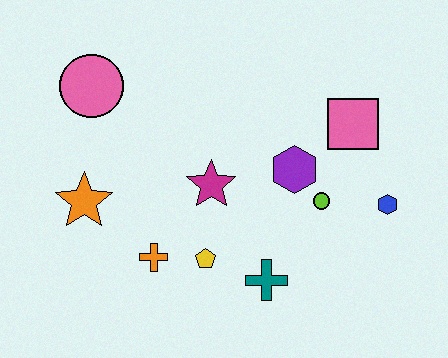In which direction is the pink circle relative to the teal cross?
The pink circle is above the teal cross.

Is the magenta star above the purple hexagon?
No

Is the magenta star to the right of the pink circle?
Yes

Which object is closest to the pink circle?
The orange star is closest to the pink circle.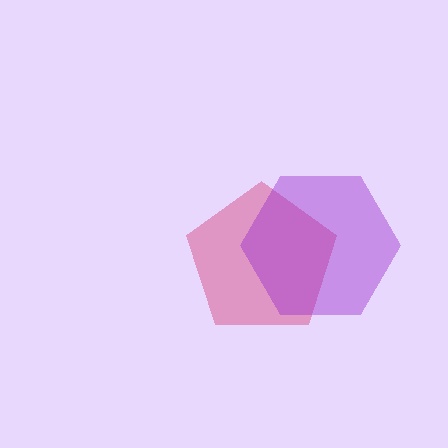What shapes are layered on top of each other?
The layered shapes are: a pink pentagon, a purple hexagon.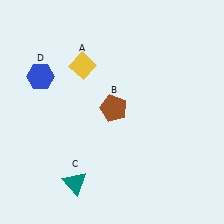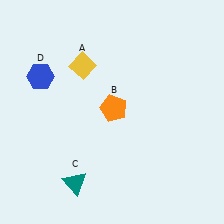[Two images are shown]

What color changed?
The pentagon (B) changed from brown in Image 1 to orange in Image 2.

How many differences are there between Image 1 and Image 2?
There is 1 difference between the two images.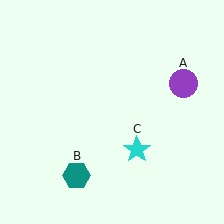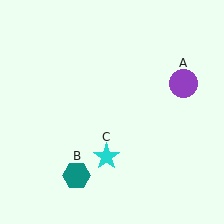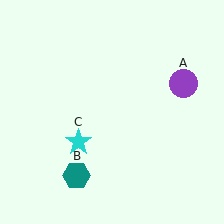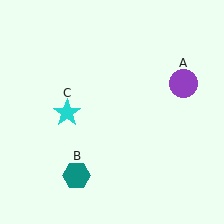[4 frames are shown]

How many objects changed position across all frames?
1 object changed position: cyan star (object C).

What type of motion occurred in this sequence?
The cyan star (object C) rotated clockwise around the center of the scene.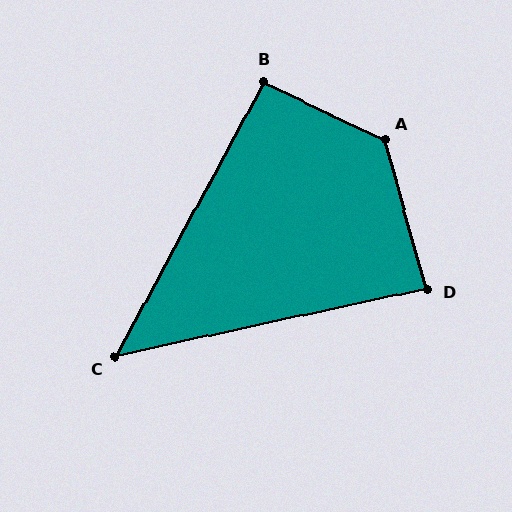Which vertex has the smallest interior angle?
C, at approximately 49 degrees.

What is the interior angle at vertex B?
Approximately 93 degrees (approximately right).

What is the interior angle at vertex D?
Approximately 87 degrees (approximately right).